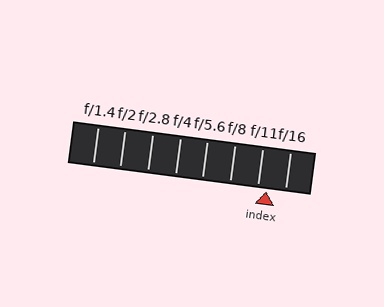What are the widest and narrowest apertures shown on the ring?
The widest aperture shown is f/1.4 and the narrowest is f/16.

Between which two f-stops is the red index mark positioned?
The index mark is between f/11 and f/16.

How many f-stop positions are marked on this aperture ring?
There are 8 f-stop positions marked.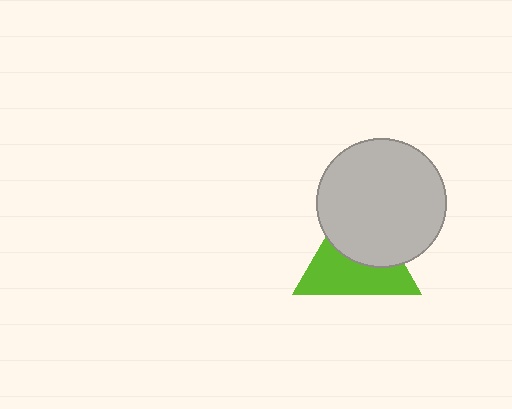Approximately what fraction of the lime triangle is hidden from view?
Roughly 46% of the lime triangle is hidden behind the light gray circle.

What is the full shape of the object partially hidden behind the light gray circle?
The partially hidden object is a lime triangle.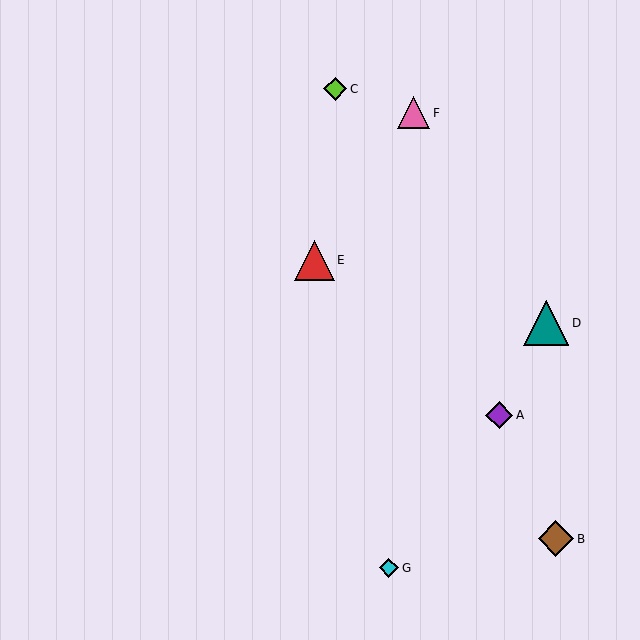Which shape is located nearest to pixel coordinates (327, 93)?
The lime diamond (labeled C) at (335, 89) is nearest to that location.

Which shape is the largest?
The teal triangle (labeled D) is the largest.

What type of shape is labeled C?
Shape C is a lime diamond.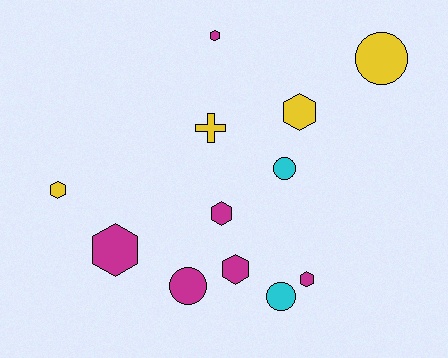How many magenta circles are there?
There is 1 magenta circle.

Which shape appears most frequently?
Hexagon, with 7 objects.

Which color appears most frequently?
Magenta, with 6 objects.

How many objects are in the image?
There are 12 objects.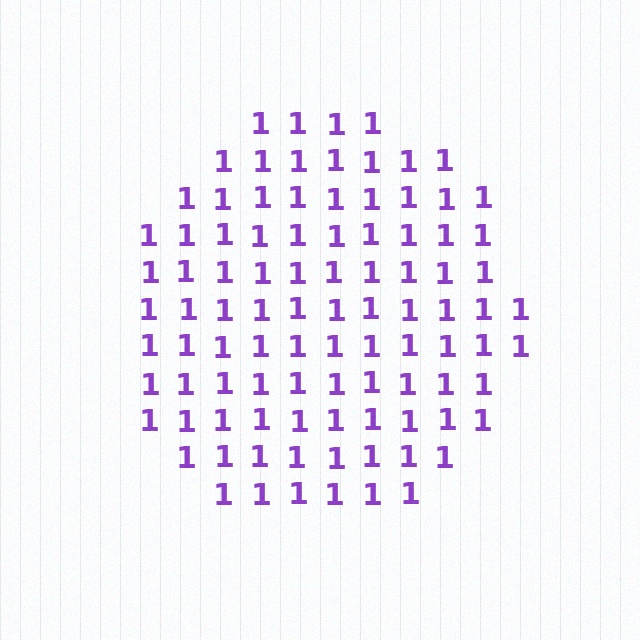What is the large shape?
The large shape is a circle.